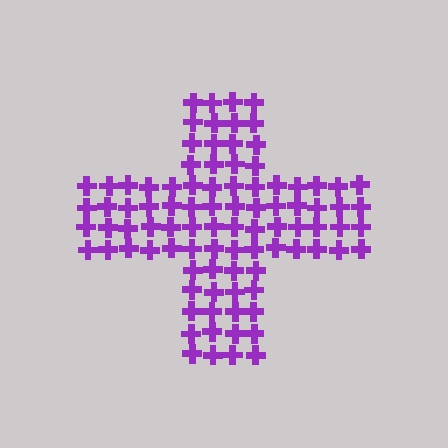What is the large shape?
The large shape is a cross.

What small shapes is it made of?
It is made of small crosses.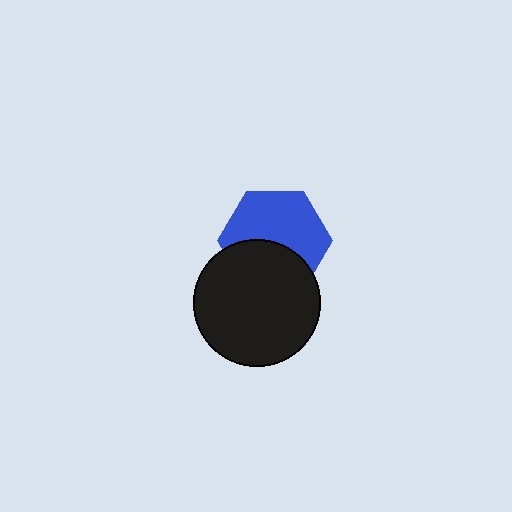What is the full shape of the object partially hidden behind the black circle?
The partially hidden object is a blue hexagon.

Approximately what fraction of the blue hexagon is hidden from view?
Roughly 41% of the blue hexagon is hidden behind the black circle.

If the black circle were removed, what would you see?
You would see the complete blue hexagon.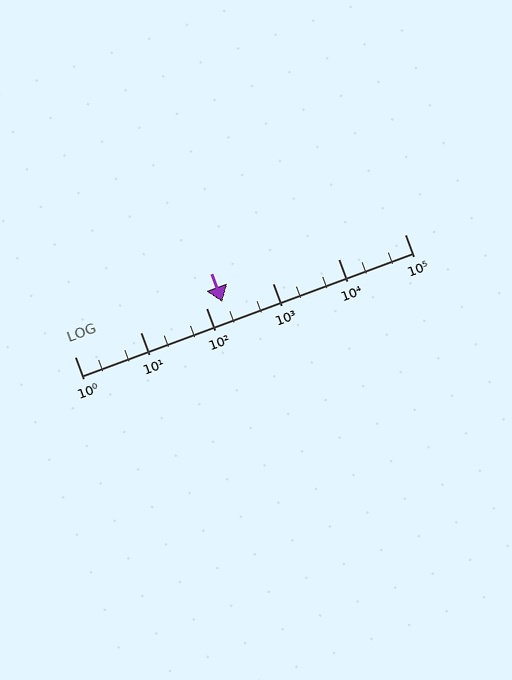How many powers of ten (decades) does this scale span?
The scale spans 5 decades, from 1 to 100000.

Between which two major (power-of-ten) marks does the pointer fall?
The pointer is between 100 and 1000.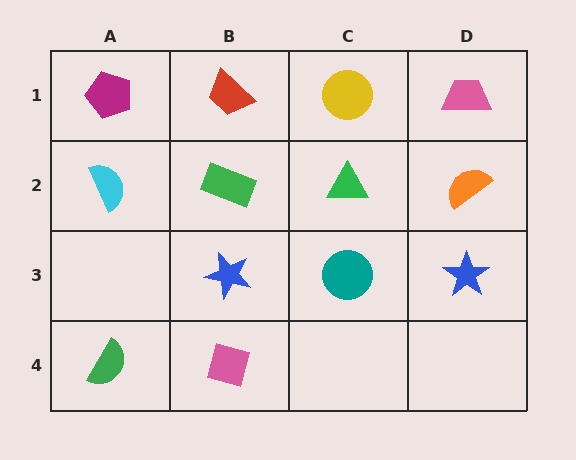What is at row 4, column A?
A green semicircle.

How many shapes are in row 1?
4 shapes.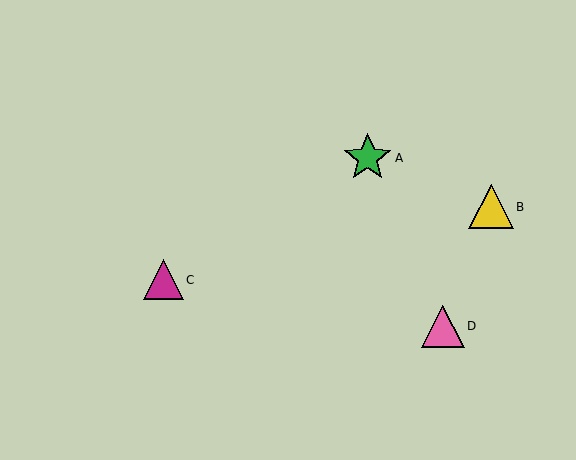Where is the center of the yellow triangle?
The center of the yellow triangle is at (491, 207).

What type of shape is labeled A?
Shape A is a green star.